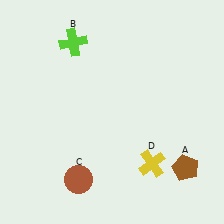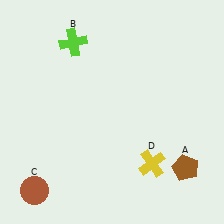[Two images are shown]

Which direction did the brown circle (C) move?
The brown circle (C) moved left.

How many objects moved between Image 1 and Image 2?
1 object moved between the two images.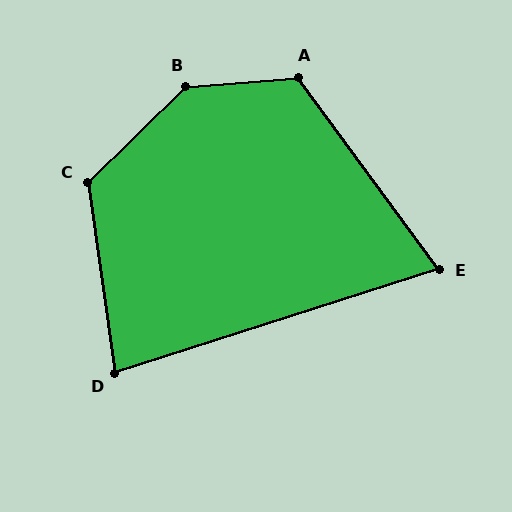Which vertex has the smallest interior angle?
E, at approximately 72 degrees.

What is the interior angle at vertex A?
Approximately 122 degrees (obtuse).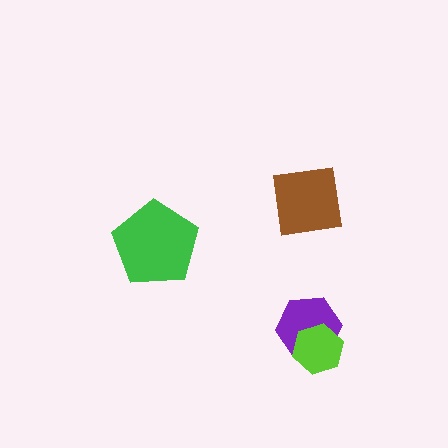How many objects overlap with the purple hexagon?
1 object overlaps with the purple hexagon.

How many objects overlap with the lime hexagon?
1 object overlaps with the lime hexagon.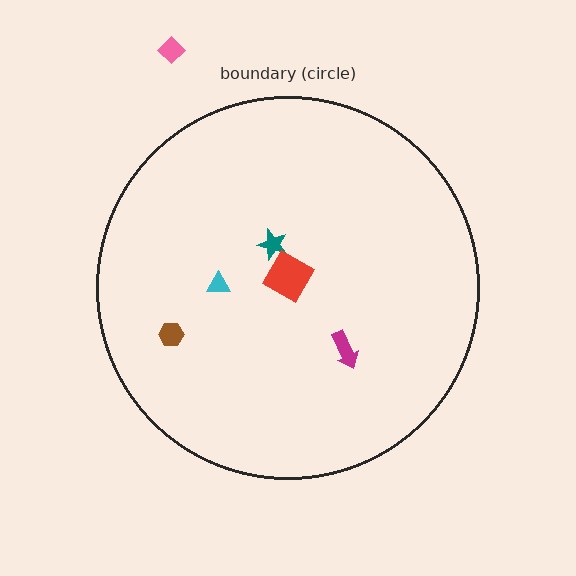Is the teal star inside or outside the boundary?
Inside.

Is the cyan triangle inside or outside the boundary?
Inside.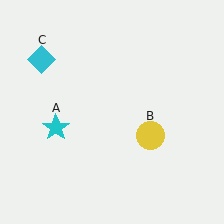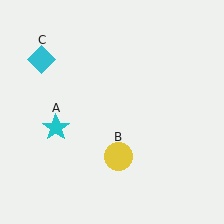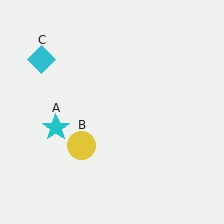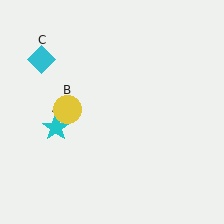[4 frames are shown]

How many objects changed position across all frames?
1 object changed position: yellow circle (object B).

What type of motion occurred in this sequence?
The yellow circle (object B) rotated clockwise around the center of the scene.